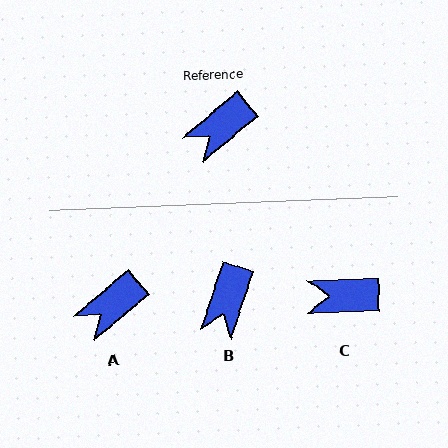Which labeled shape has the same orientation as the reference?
A.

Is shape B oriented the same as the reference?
No, it is off by about 32 degrees.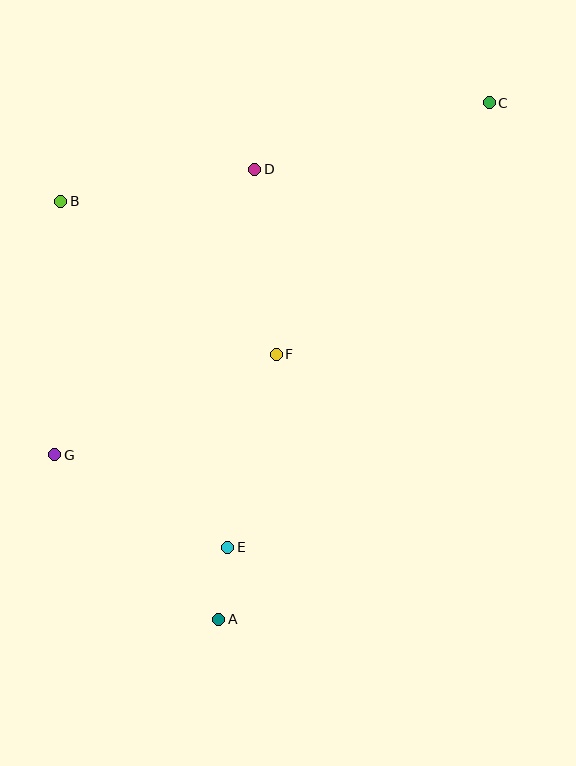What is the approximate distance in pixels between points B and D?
The distance between B and D is approximately 197 pixels.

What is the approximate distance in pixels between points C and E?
The distance between C and E is approximately 516 pixels.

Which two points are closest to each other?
Points A and E are closest to each other.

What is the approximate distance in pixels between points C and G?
The distance between C and G is approximately 559 pixels.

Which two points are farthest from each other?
Points A and C are farthest from each other.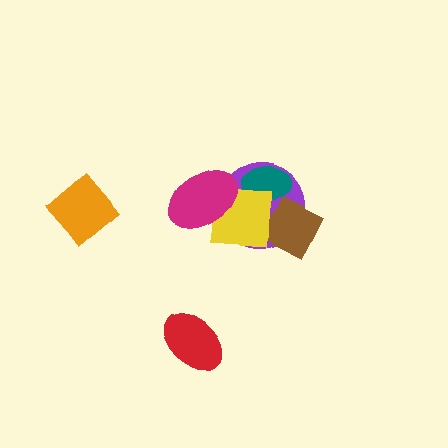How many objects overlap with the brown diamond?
3 objects overlap with the brown diamond.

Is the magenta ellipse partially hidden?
No, no other shape covers it.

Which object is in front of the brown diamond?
The yellow square is in front of the brown diamond.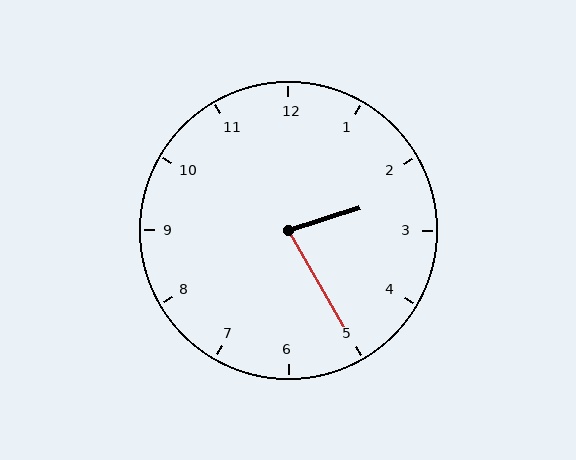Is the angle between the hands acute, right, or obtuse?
It is acute.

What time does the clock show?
2:25.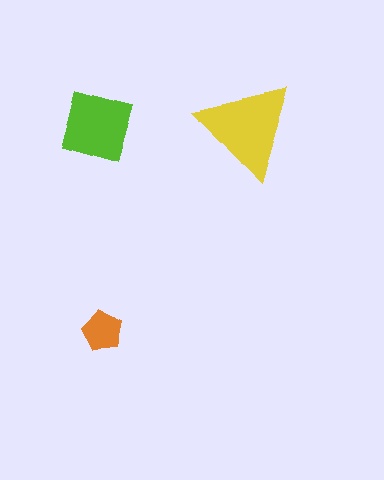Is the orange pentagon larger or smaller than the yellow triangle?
Smaller.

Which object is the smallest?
The orange pentagon.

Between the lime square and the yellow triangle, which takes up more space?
The yellow triangle.